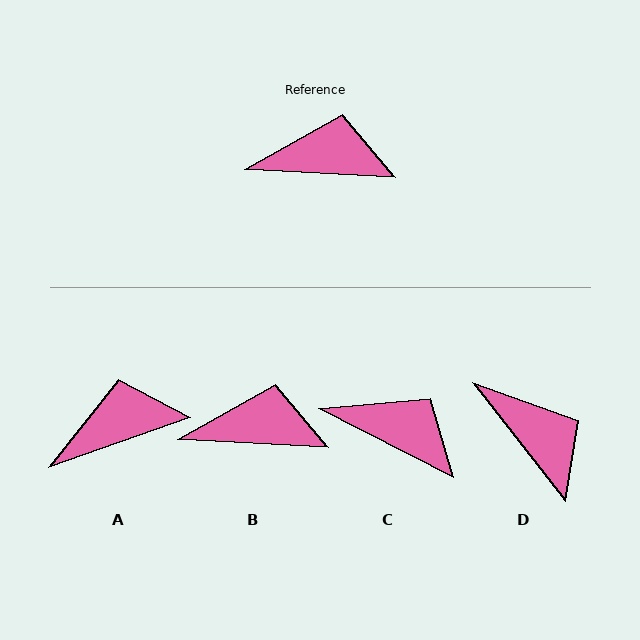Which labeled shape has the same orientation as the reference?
B.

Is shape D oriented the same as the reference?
No, it is off by about 49 degrees.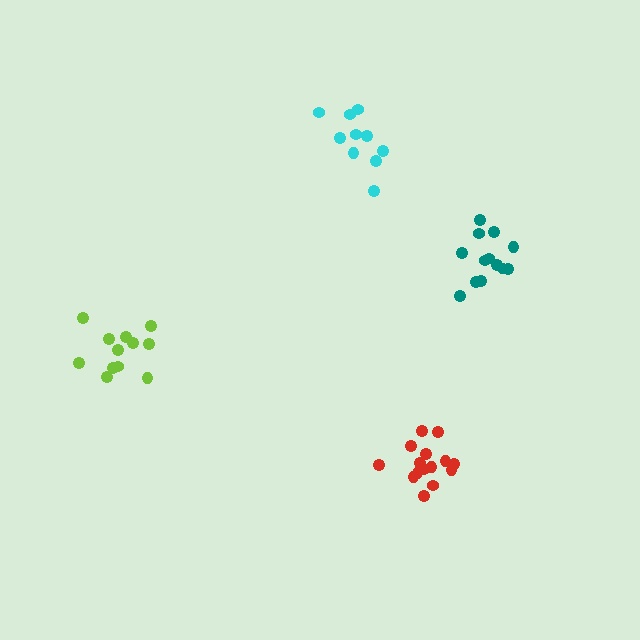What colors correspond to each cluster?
The clusters are colored: cyan, lime, red, teal.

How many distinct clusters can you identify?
There are 4 distinct clusters.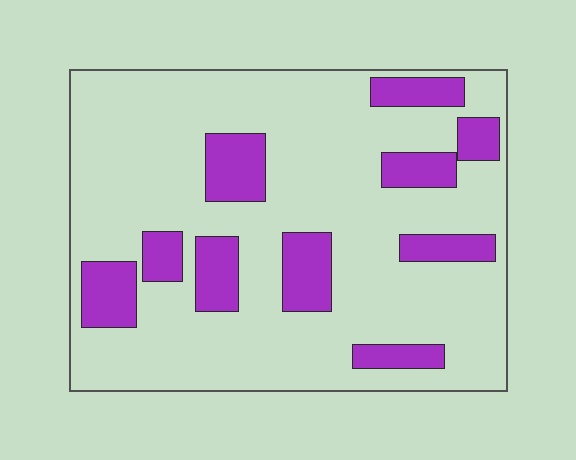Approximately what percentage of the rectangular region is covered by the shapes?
Approximately 20%.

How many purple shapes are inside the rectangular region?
10.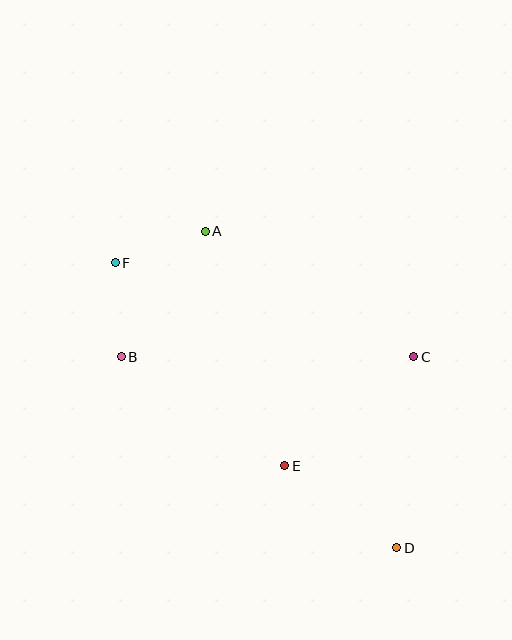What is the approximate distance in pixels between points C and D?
The distance between C and D is approximately 192 pixels.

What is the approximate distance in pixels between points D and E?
The distance between D and E is approximately 139 pixels.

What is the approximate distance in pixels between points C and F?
The distance between C and F is approximately 313 pixels.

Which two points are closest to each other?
Points B and F are closest to each other.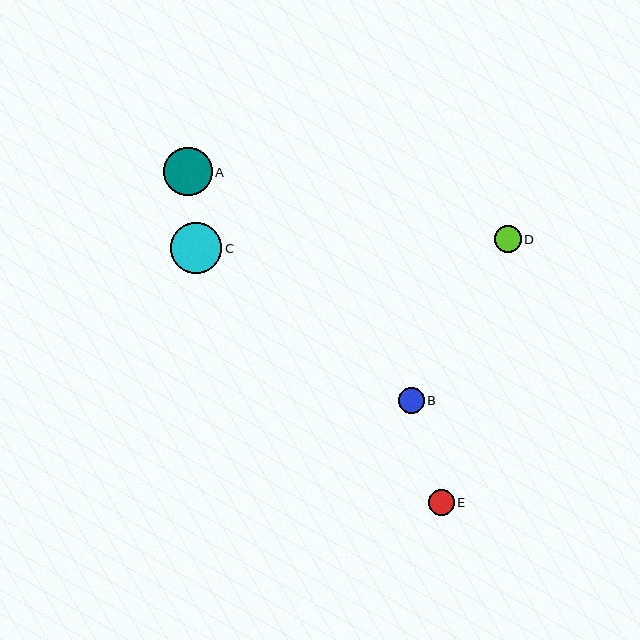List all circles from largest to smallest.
From largest to smallest: C, A, D, B, E.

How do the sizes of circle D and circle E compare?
Circle D and circle E are approximately the same size.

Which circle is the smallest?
Circle E is the smallest with a size of approximately 25 pixels.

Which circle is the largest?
Circle C is the largest with a size of approximately 52 pixels.